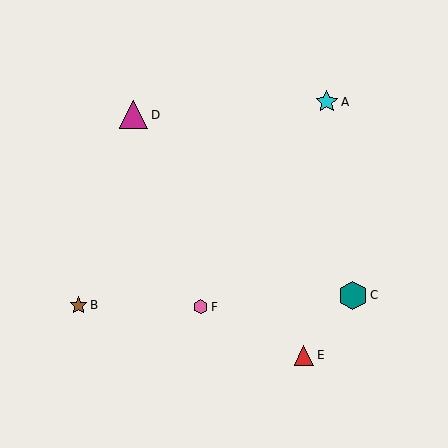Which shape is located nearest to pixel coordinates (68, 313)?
The brown star (labeled B) at (78, 305) is nearest to that location.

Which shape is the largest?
The teal hexagon (labeled C) is the largest.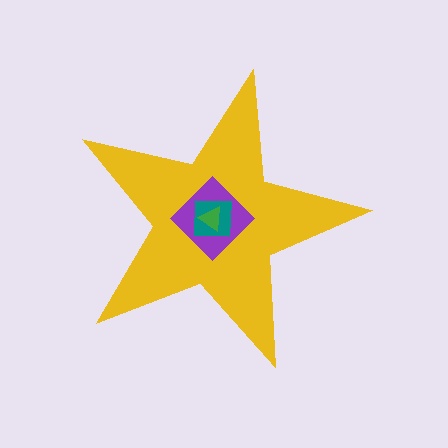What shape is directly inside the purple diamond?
The teal square.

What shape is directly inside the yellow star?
The purple diamond.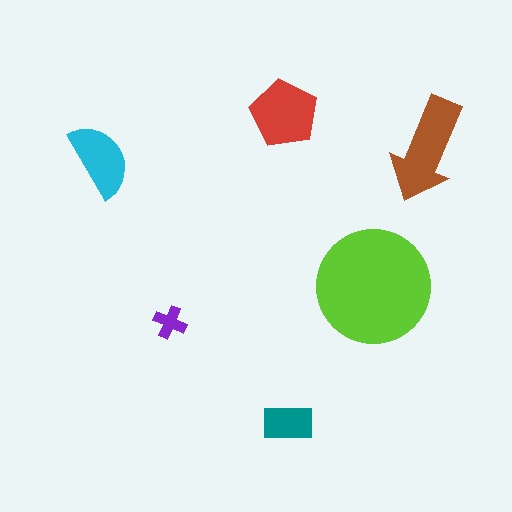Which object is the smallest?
The purple cross.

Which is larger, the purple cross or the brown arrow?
The brown arrow.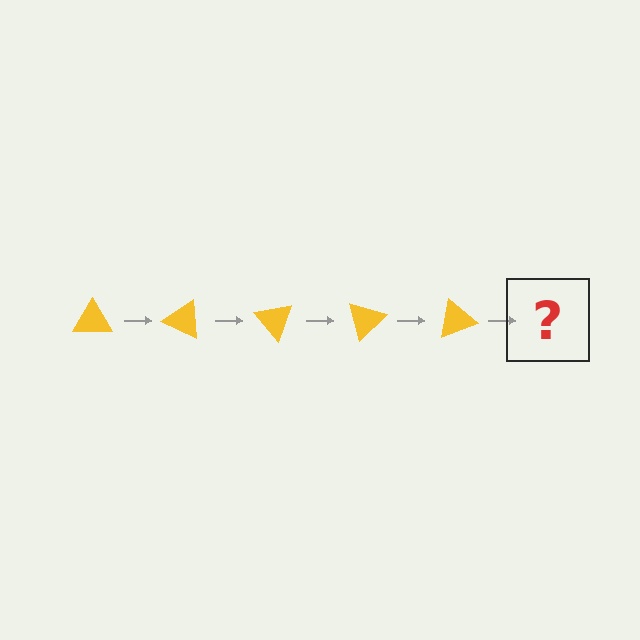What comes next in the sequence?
The next element should be a yellow triangle rotated 125 degrees.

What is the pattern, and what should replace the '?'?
The pattern is that the triangle rotates 25 degrees each step. The '?' should be a yellow triangle rotated 125 degrees.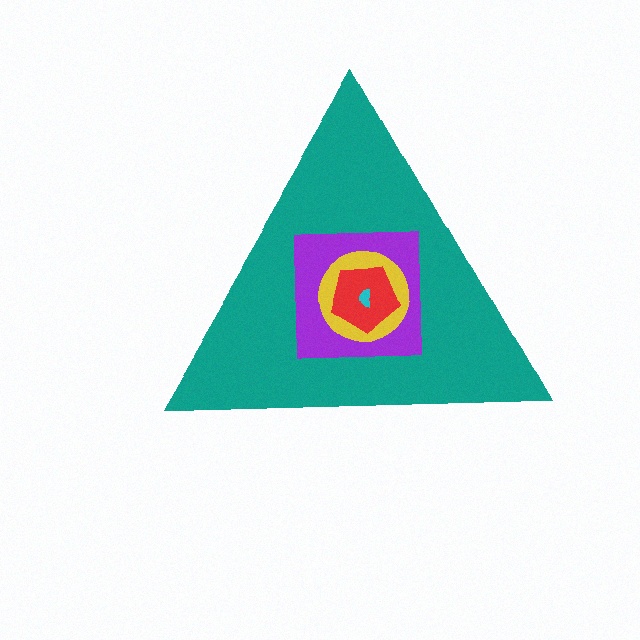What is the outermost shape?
The teal triangle.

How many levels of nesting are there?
5.